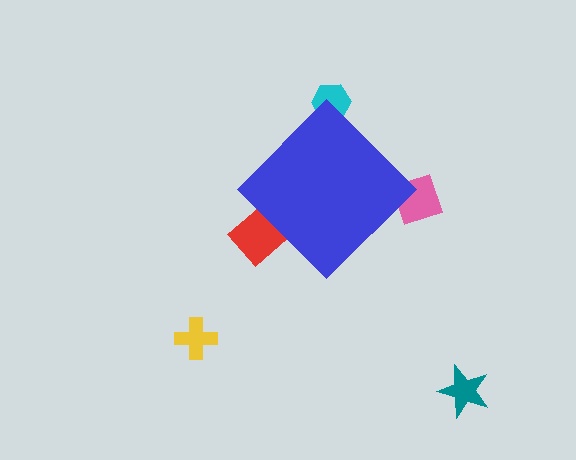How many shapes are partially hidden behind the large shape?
3 shapes are partially hidden.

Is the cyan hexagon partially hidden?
Yes, the cyan hexagon is partially hidden behind the blue diamond.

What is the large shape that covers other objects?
A blue diamond.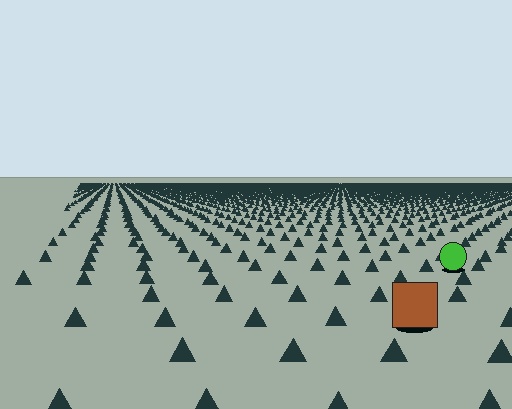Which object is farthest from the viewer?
The green circle is farthest from the viewer. It appears smaller and the ground texture around it is denser.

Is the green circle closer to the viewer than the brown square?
No. The brown square is closer — you can tell from the texture gradient: the ground texture is coarser near it.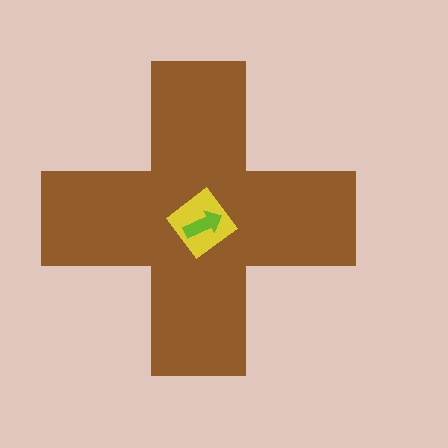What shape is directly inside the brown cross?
The yellow diamond.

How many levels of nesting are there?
3.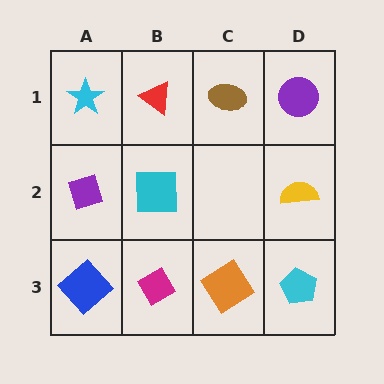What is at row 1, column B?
A red triangle.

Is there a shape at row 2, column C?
No, that cell is empty.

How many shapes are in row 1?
4 shapes.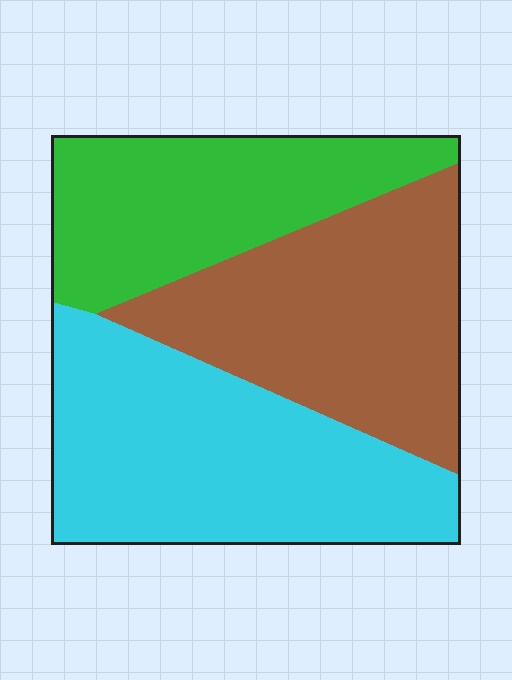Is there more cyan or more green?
Cyan.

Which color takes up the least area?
Green, at roughly 25%.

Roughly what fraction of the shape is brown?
Brown covers about 35% of the shape.